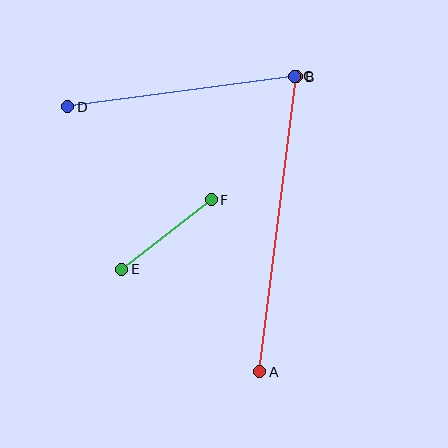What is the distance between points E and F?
The distance is approximately 113 pixels.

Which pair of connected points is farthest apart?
Points A and B are farthest apart.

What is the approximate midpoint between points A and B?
The midpoint is at approximately (278, 224) pixels.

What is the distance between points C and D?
The distance is approximately 229 pixels.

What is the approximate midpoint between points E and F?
The midpoint is at approximately (167, 235) pixels.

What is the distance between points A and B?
The distance is approximately 297 pixels.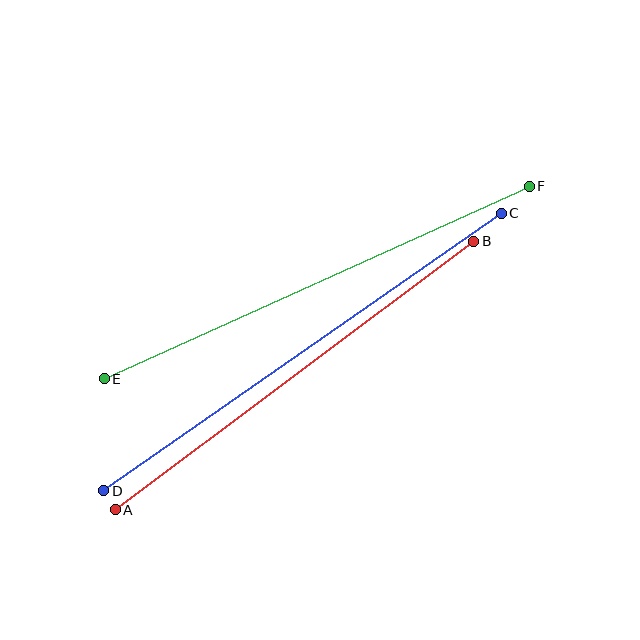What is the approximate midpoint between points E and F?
The midpoint is at approximately (317, 282) pixels.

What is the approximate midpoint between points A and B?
The midpoint is at approximately (295, 375) pixels.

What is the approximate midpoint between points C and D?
The midpoint is at approximately (302, 352) pixels.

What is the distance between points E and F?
The distance is approximately 466 pixels.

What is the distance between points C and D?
The distance is approximately 485 pixels.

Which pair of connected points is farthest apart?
Points C and D are farthest apart.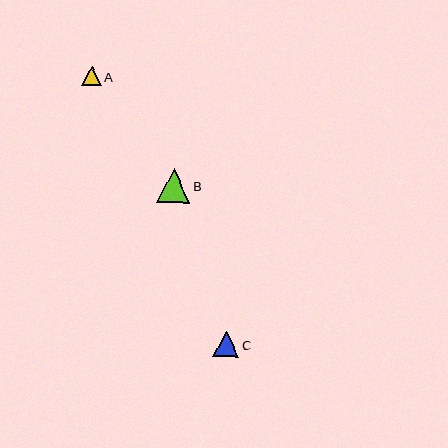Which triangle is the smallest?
Triangle A is the smallest with a size of approximately 19 pixels.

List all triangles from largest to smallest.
From largest to smallest: B, C, A.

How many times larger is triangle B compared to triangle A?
Triangle B is approximately 1.7 times the size of triangle A.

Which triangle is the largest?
Triangle B is the largest with a size of approximately 33 pixels.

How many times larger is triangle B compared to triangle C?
Triangle B is approximately 1.3 times the size of triangle C.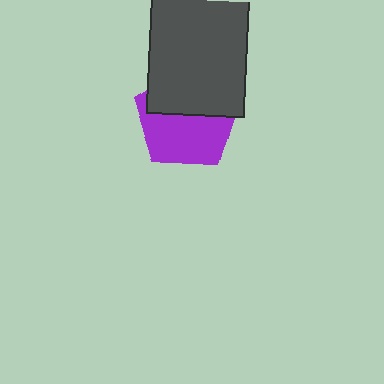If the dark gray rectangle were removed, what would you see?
You would see the complete purple pentagon.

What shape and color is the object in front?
The object in front is a dark gray rectangle.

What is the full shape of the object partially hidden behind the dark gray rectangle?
The partially hidden object is a purple pentagon.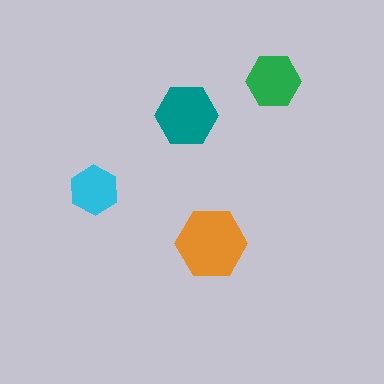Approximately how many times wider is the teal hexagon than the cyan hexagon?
About 1.5 times wider.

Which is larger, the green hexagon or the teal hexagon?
The teal one.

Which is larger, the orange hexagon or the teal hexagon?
The orange one.